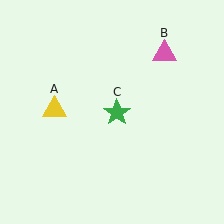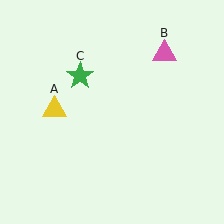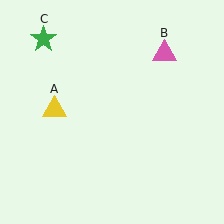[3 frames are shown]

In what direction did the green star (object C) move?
The green star (object C) moved up and to the left.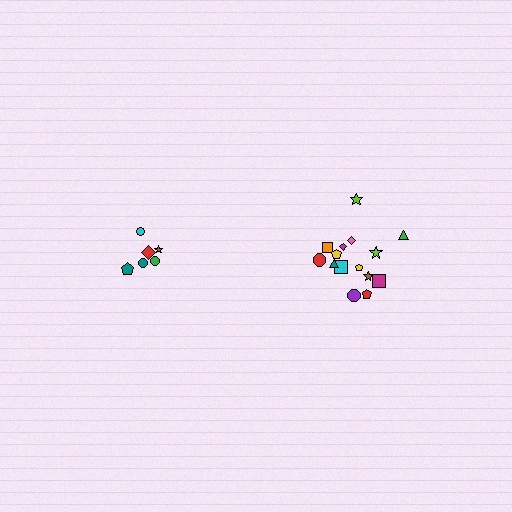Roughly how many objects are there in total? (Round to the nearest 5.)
Roughly 20 objects in total.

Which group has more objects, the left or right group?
The right group.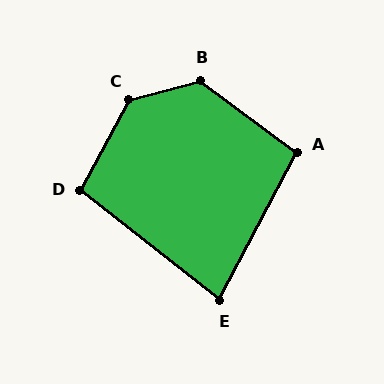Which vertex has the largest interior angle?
C, at approximately 133 degrees.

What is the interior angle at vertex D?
Approximately 100 degrees (obtuse).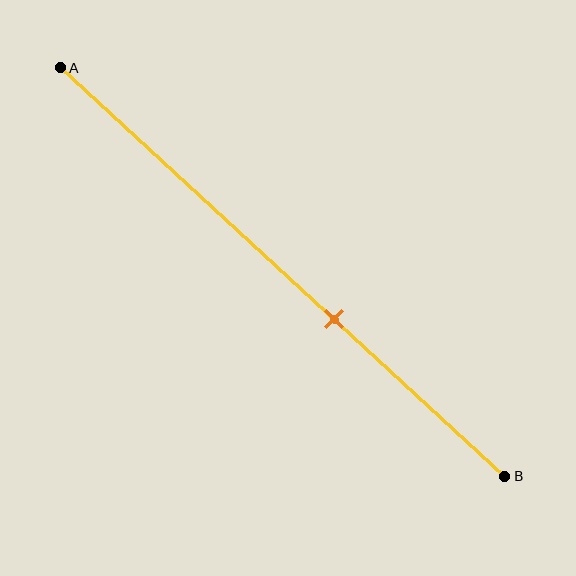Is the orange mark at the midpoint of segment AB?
No, the mark is at about 60% from A, not at the 50% midpoint.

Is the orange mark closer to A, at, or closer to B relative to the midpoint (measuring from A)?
The orange mark is closer to point B than the midpoint of segment AB.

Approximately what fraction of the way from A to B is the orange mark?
The orange mark is approximately 60% of the way from A to B.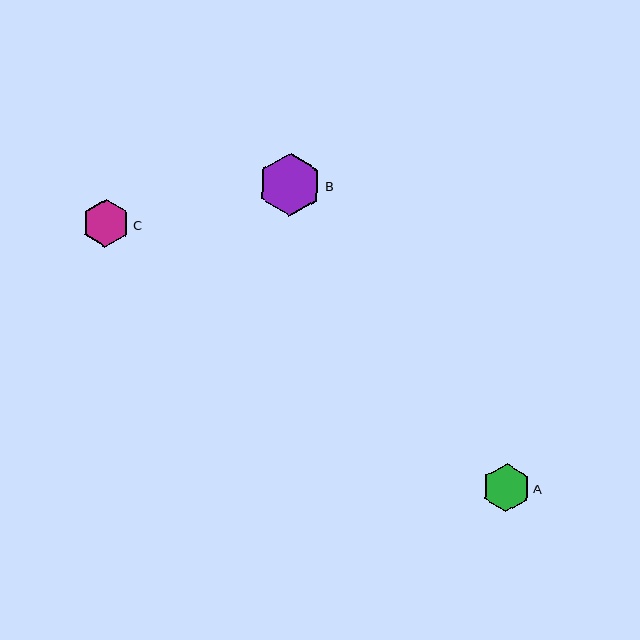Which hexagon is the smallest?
Hexagon C is the smallest with a size of approximately 48 pixels.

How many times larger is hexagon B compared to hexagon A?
Hexagon B is approximately 1.3 times the size of hexagon A.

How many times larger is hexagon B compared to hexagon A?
Hexagon B is approximately 1.3 times the size of hexagon A.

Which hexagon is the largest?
Hexagon B is the largest with a size of approximately 64 pixels.